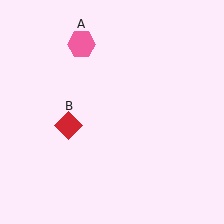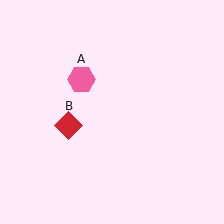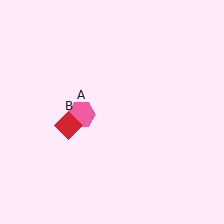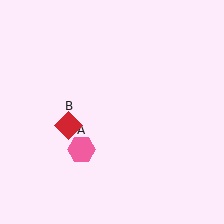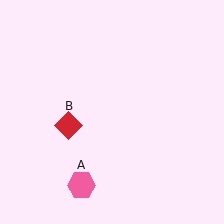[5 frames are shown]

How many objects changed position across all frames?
1 object changed position: pink hexagon (object A).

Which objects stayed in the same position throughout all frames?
Red diamond (object B) remained stationary.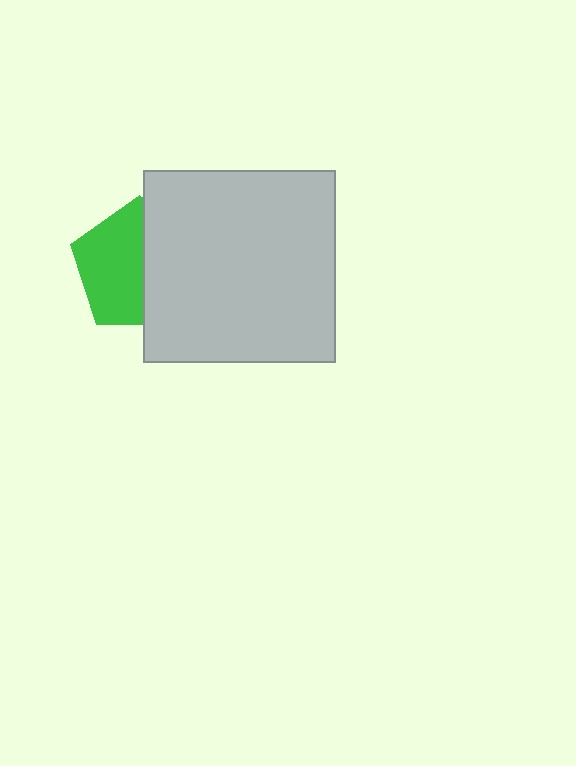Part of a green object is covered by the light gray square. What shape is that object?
It is a pentagon.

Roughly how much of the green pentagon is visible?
About half of it is visible (roughly 55%).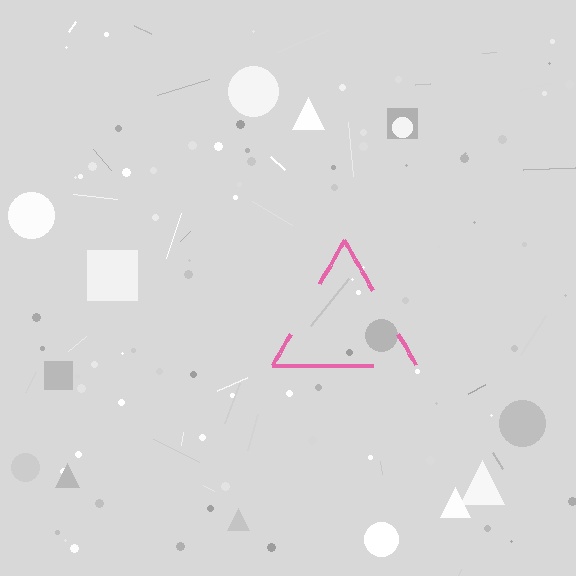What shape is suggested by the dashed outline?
The dashed outline suggests a triangle.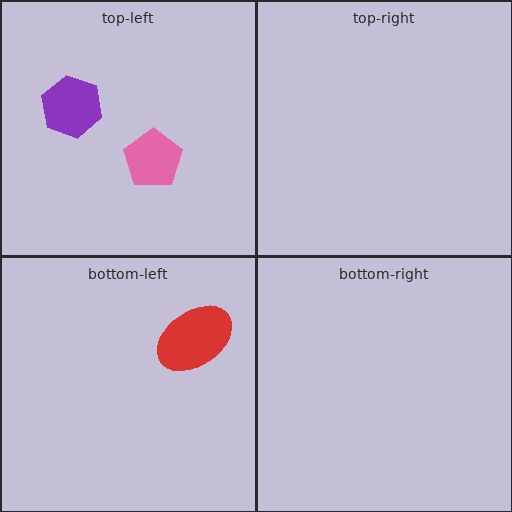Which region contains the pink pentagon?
The top-left region.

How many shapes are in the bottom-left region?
1.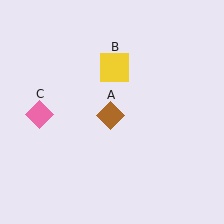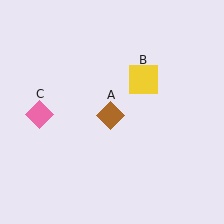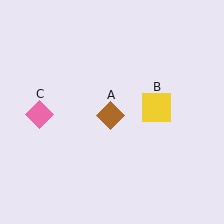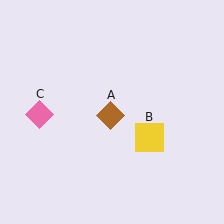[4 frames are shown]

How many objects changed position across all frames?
1 object changed position: yellow square (object B).